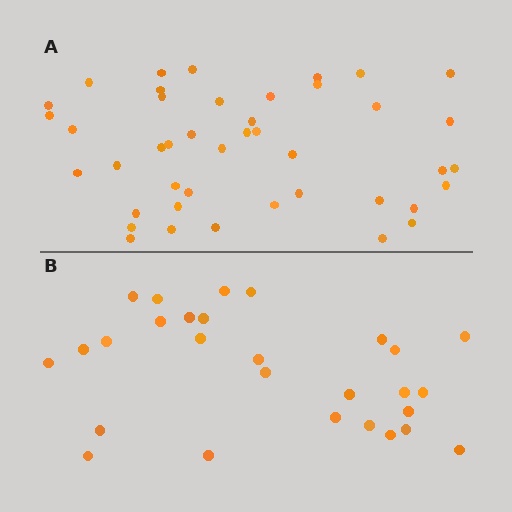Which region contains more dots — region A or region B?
Region A (the top region) has more dots.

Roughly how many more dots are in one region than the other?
Region A has approximately 15 more dots than region B.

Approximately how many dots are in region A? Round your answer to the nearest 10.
About 40 dots. (The exact count is 43, which rounds to 40.)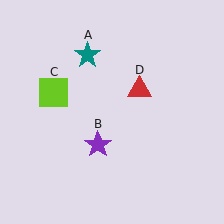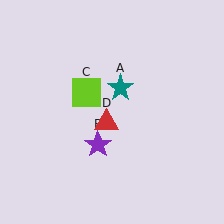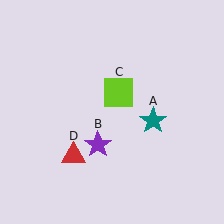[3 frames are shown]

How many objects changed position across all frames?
3 objects changed position: teal star (object A), lime square (object C), red triangle (object D).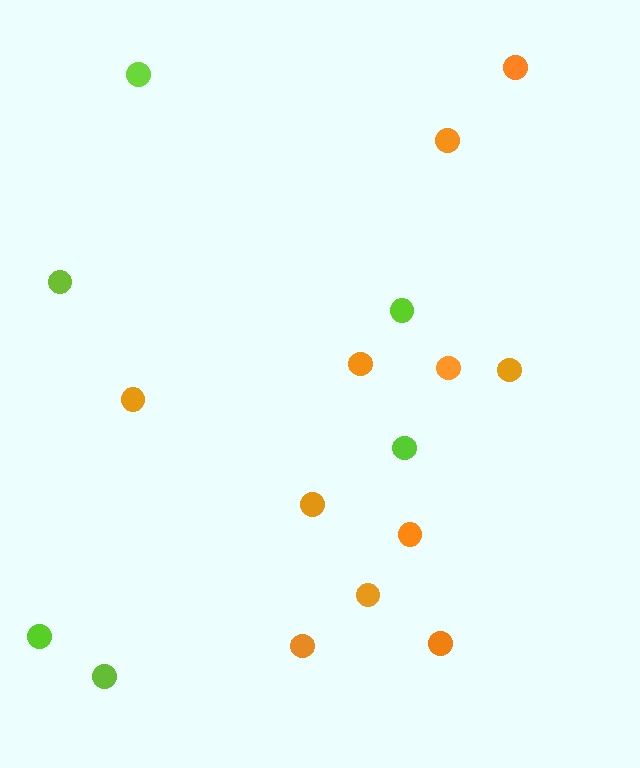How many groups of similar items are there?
There are 2 groups: one group of orange circles (11) and one group of lime circles (6).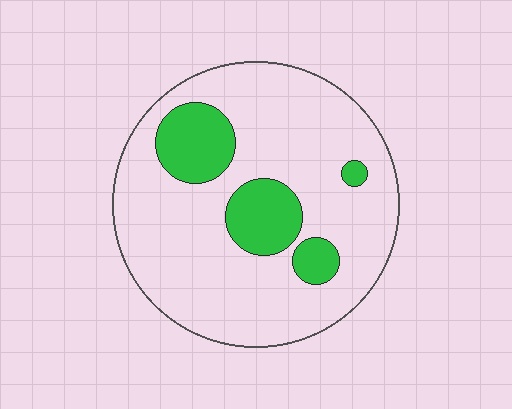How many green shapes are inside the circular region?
4.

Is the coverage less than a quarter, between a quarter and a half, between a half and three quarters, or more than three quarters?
Less than a quarter.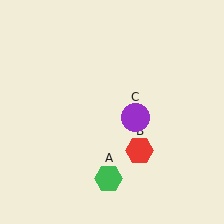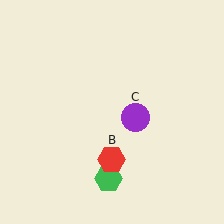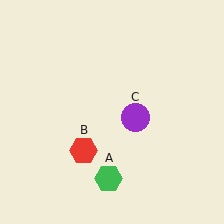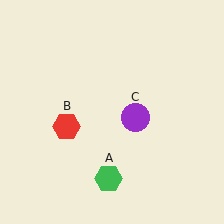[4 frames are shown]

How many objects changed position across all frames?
1 object changed position: red hexagon (object B).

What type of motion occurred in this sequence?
The red hexagon (object B) rotated clockwise around the center of the scene.